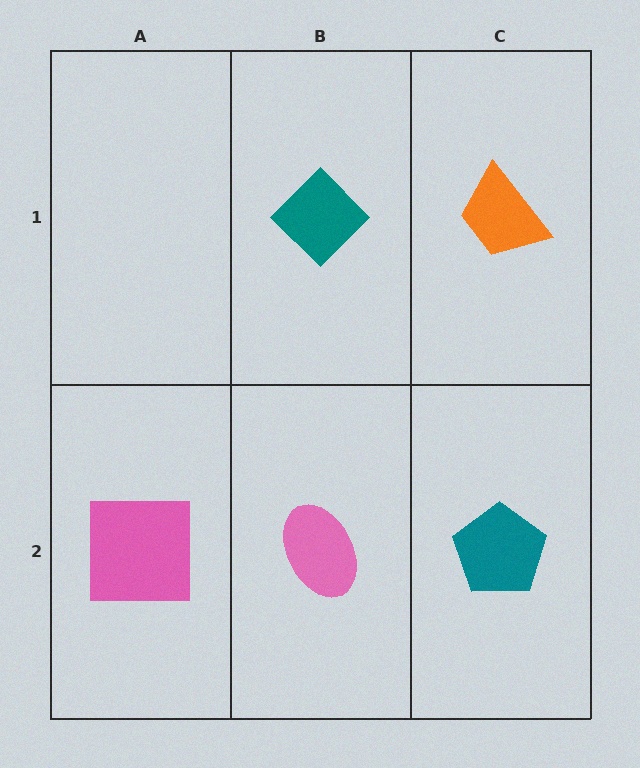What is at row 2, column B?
A pink ellipse.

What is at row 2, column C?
A teal pentagon.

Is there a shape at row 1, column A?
No, that cell is empty.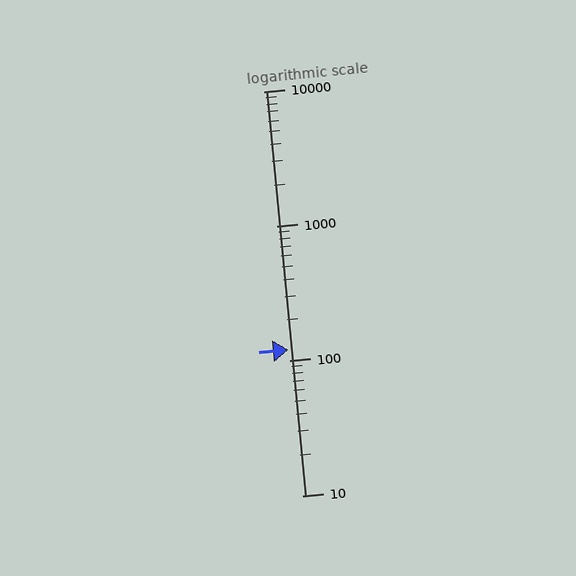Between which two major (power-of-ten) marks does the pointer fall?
The pointer is between 100 and 1000.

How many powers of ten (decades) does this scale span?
The scale spans 3 decades, from 10 to 10000.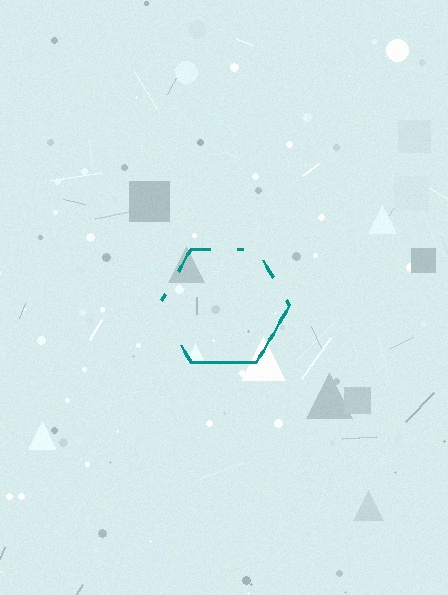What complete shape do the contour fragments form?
The contour fragments form a hexagon.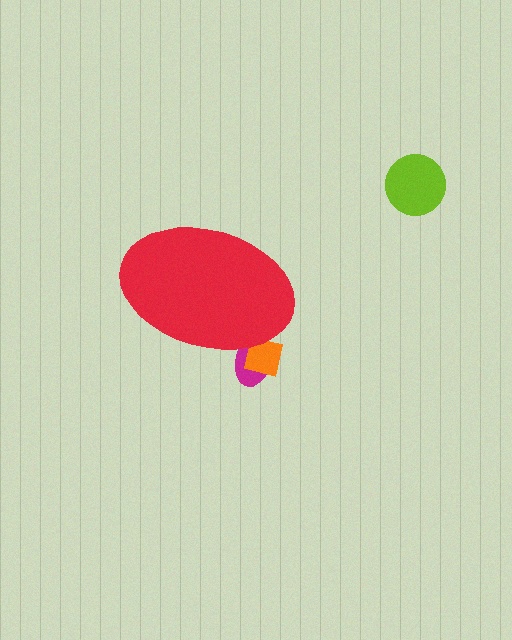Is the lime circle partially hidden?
No, the lime circle is fully visible.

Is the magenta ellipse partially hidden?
Yes, the magenta ellipse is partially hidden behind the red ellipse.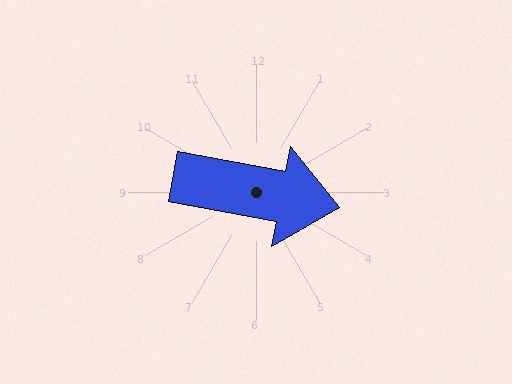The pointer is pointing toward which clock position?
Roughly 3 o'clock.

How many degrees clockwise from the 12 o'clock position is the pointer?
Approximately 101 degrees.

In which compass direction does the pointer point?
East.